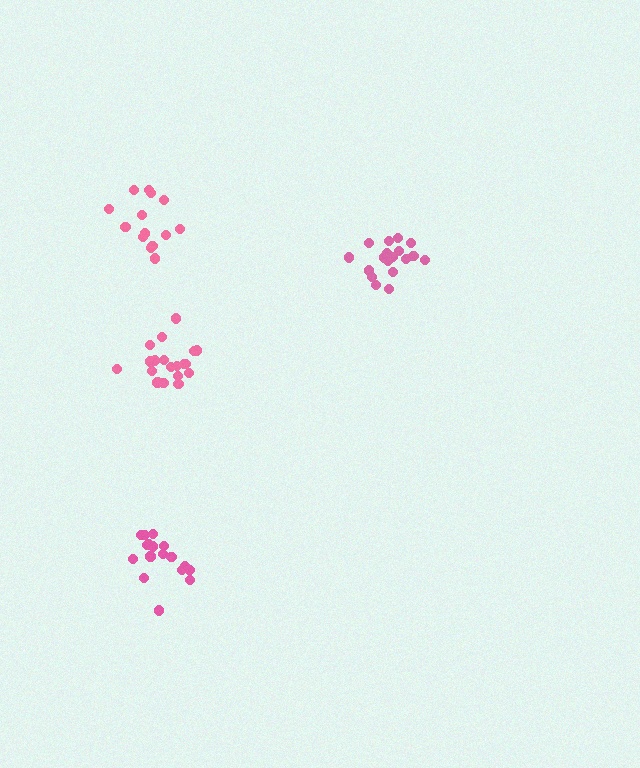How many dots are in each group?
Group 1: 17 dots, Group 2: 19 dots, Group 3: 14 dots, Group 4: 19 dots (69 total).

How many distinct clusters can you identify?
There are 4 distinct clusters.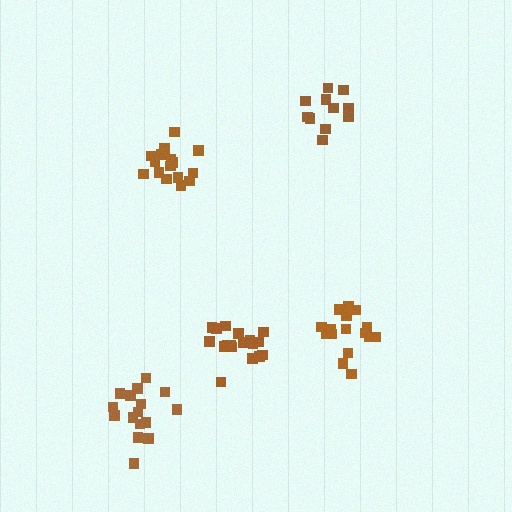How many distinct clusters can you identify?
There are 5 distinct clusters.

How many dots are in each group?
Group 1: 17 dots, Group 2: 16 dots, Group 3: 12 dots, Group 4: 17 dots, Group 5: 18 dots (80 total).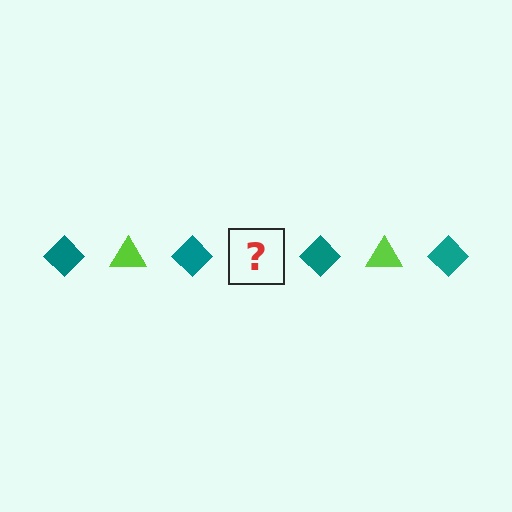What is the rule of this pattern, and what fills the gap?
The rule is that the pattern alternates between teal diamond and lime triangle. The gap should be filled with a lime triangle.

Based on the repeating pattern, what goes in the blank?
The blank should be a lime triangle.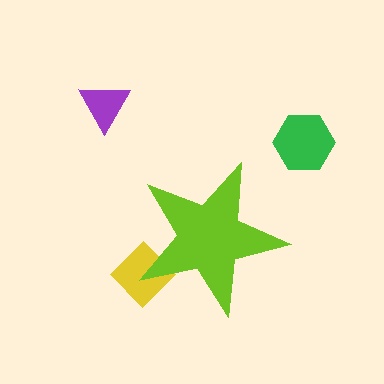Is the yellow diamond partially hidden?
Yes, the yellow diamond is partially hidden behind the lime star.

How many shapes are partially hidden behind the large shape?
1 shape is partially hidden.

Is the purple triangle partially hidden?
No, the purple triangle is fully visible.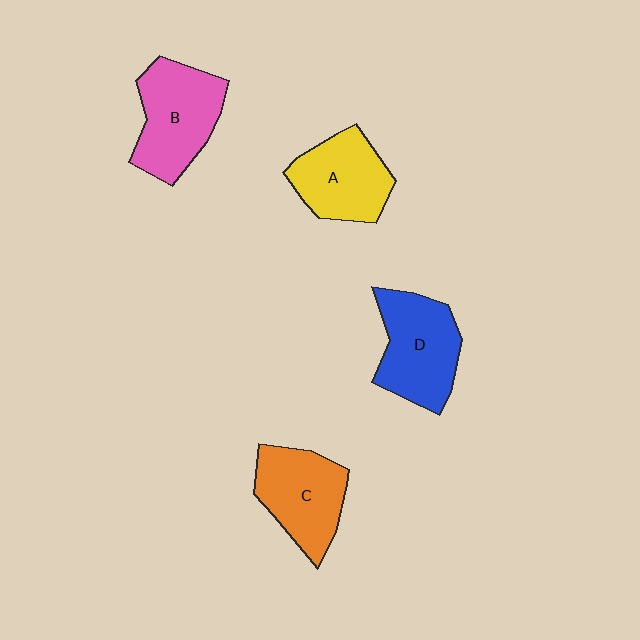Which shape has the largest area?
Shape B (pink).